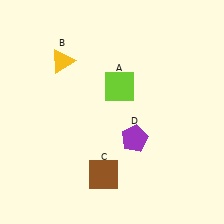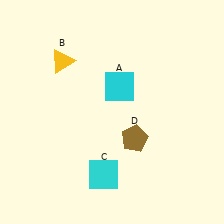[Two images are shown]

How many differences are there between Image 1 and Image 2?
There are 3 differences between the two images.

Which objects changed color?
A changed from lime to cyan. C changed from brown to cyan. D changed from purple to brown.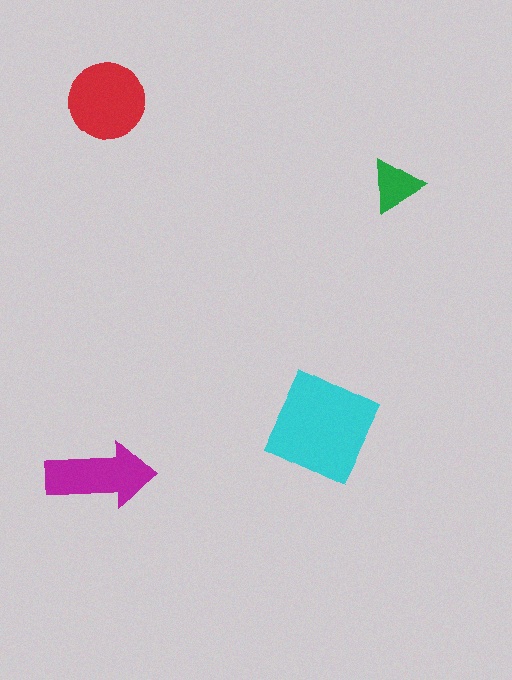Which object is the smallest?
The green triangle.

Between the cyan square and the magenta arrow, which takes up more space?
The cyan square.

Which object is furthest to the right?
The green triangle is rightmost.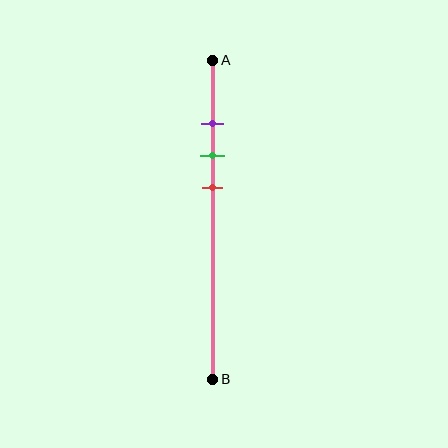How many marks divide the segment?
There are 3 marks dividing the segment.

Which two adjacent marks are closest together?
The purple and green marks are the closest adjacent pair.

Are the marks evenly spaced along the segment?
Yes, the marks are approximately evenly spaced.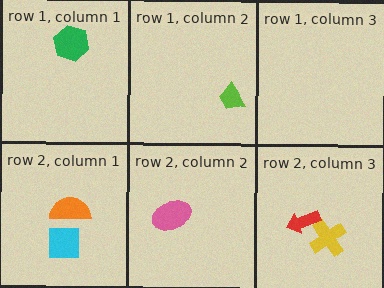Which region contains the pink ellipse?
The row 2, column 2 region.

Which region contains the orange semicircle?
The row 2, column 1 region.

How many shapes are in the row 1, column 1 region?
1.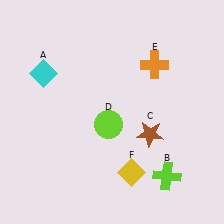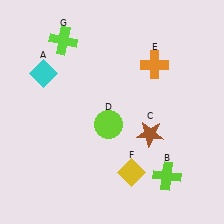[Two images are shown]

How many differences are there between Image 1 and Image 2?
There is 1 difference between the two images.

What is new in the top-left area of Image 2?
A lime cross (G) was added in the top-left area of Image 2.